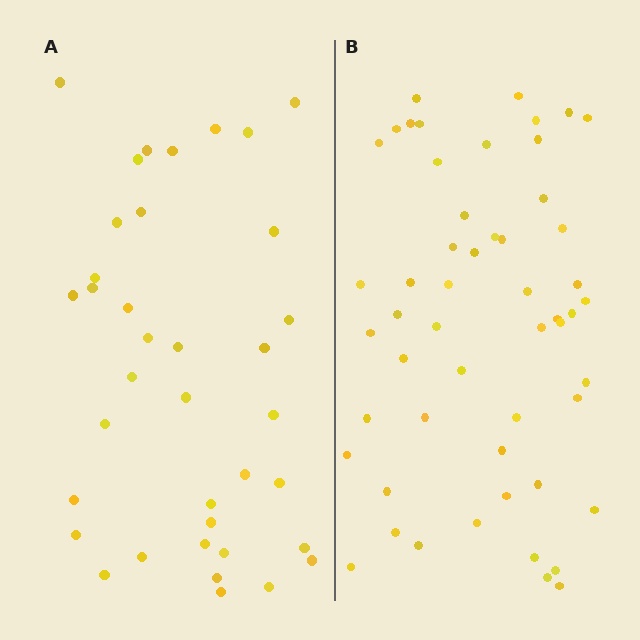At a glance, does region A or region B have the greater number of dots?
Region B (the right region) has more dots.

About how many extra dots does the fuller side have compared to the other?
Region B has approximately 15 more dots than region A.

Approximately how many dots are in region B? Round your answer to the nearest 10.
About 50 dots. (The exact count is 53, which rounds to 50.)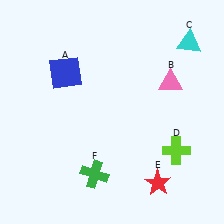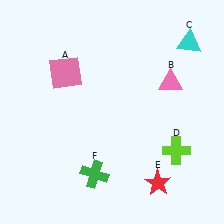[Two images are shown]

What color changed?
The square (A) changed from blue in Image 1 to pink in Image 2.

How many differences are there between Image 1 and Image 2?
There is 1 difference between the two images.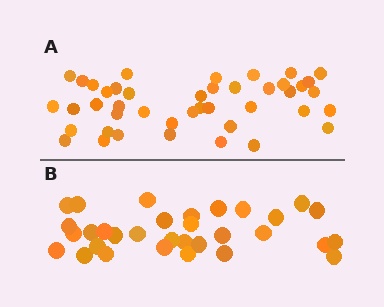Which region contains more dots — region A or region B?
Region A (the top region) has more dots.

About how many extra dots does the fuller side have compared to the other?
Region A has roughly 12 or so more dots than region B.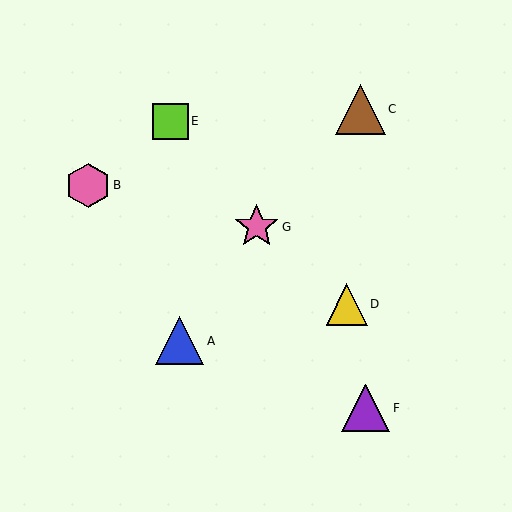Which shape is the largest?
The brown triangle (labeled C) is the largest.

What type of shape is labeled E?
Shape E is a lime square.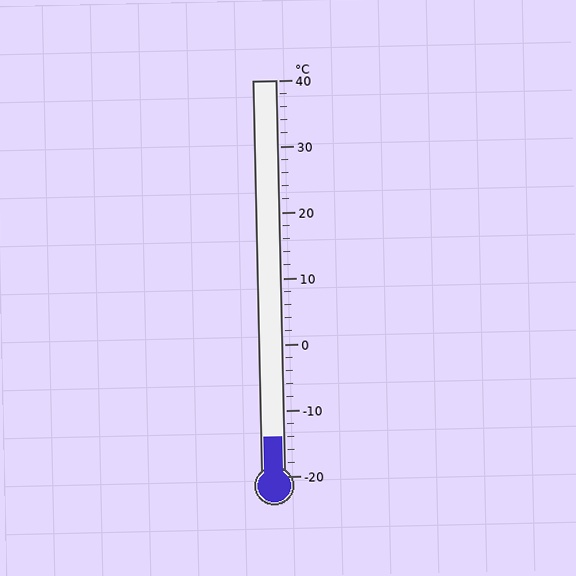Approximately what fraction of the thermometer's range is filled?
The thermometer is filled to approximately 10% of its range.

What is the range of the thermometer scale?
The thermometer scale ranges from -20°C to 40°C.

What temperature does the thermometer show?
The thermometer shows approximately -14°C.